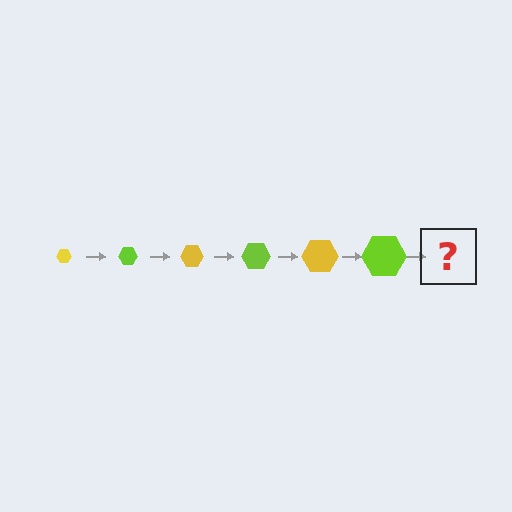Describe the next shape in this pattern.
It should be a yellow hexagon, larger than the previous one.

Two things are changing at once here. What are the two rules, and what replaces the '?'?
The two rules are that the hexagon grows larger each step and the color cycles through yellow and lime. The '?' should be a yellow hexagon, larger than the previous one.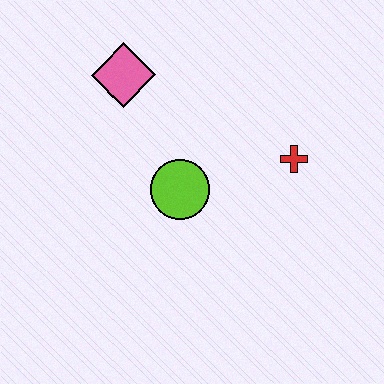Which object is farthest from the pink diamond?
The red cross is farthest from the pink diamond.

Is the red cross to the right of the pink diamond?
Yes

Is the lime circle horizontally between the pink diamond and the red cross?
Yes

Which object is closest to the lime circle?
The red cross is closest to the lime circle.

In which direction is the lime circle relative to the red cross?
The lime circle is to the left of the red cross.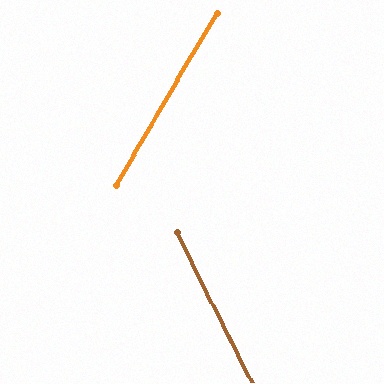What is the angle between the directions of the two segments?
Approximately 57 degrees.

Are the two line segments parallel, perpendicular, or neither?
Neither parallel nor perpendicular — they differ by about 57°.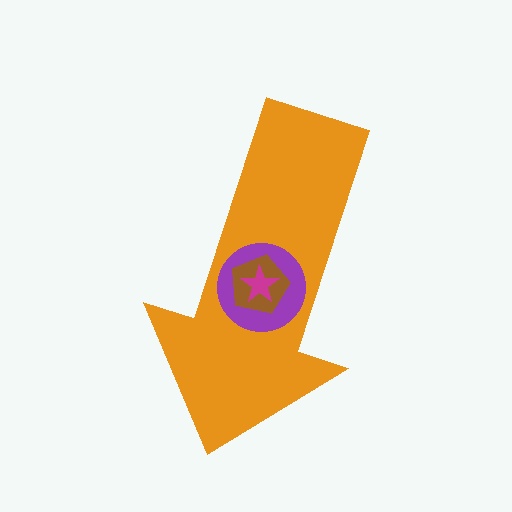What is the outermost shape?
The orange arrow.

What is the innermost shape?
The magenta star.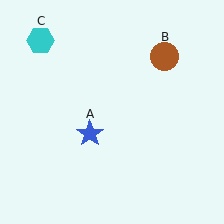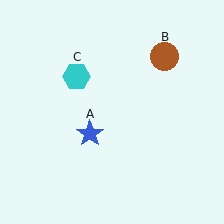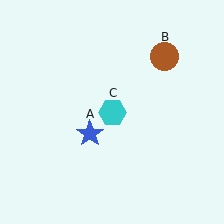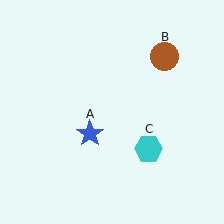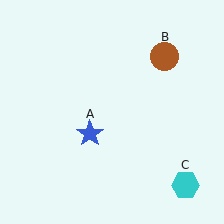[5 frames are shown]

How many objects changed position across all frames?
1 object changed position: cyan hexagon (object C).